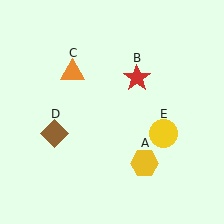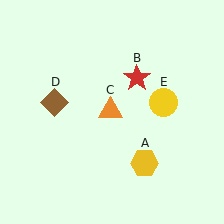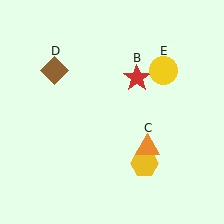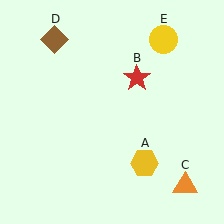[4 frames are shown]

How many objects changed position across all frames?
3 objects changed position: orange triangle (object C), brown diamond (object D), yellow circle (object E).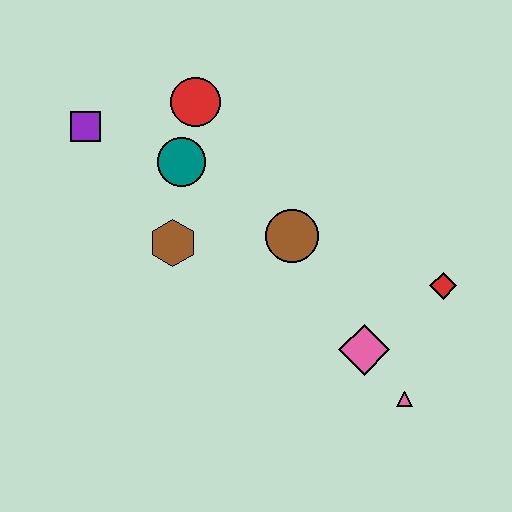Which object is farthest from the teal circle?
The pink triangle is farthest from the teal circle.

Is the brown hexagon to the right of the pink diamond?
No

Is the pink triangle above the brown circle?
No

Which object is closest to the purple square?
The teal circle is closest to the purple square.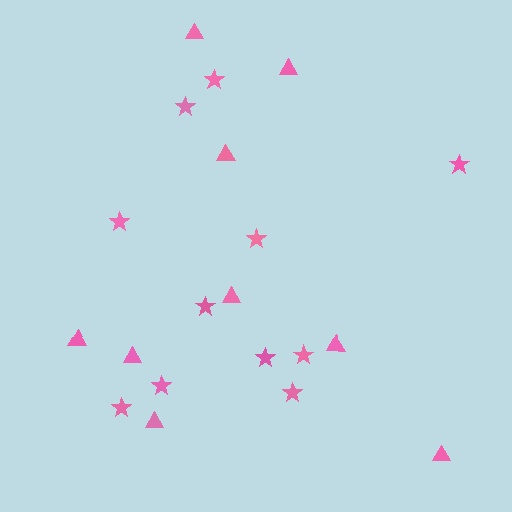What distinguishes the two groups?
There are 2 groups: one group of triangles (9) and one group of stars (11).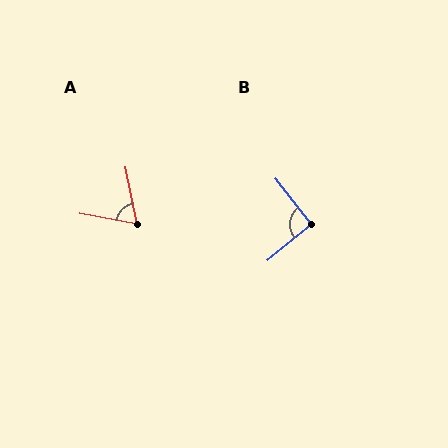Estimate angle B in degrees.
Approximately 91 degrees.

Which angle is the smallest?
A, at approximately 69 degrees.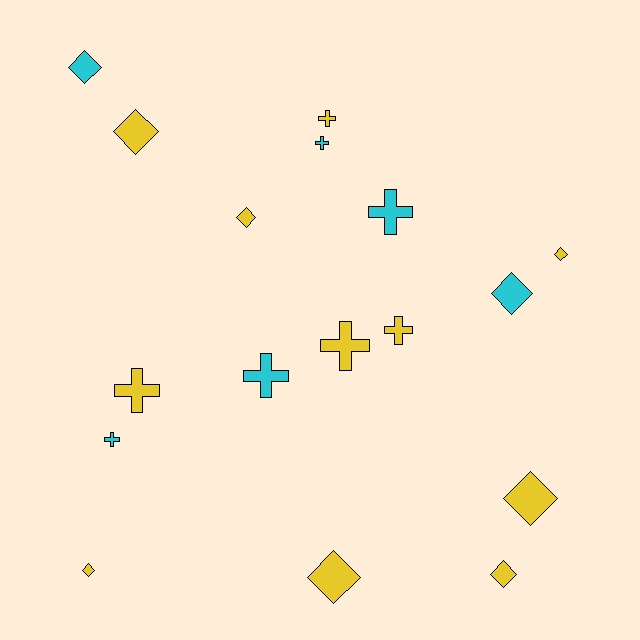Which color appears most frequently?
Yellow, with 11 objects.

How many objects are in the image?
There are 17 objects.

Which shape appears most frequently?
Diamond, with 9 objects.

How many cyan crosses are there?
There are 4 cyan crosses.